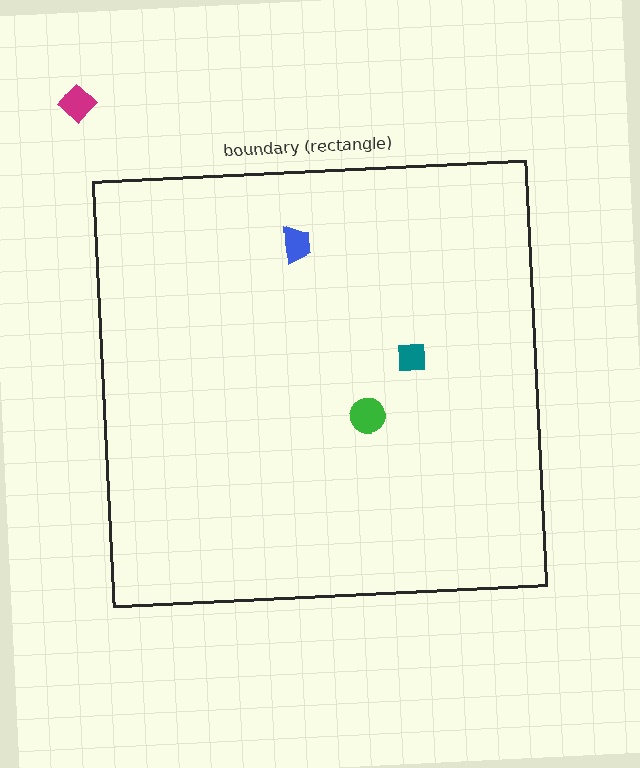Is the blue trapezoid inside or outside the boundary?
Inside.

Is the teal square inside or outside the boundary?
Inside.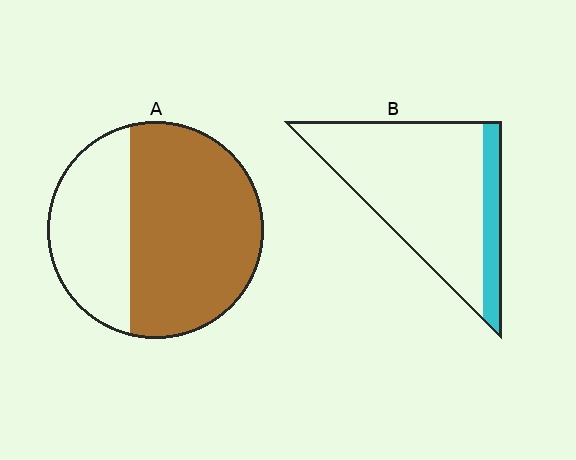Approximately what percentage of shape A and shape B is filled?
A is approximately 65% and B is approximately 15%.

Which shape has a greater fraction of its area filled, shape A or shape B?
Shape A.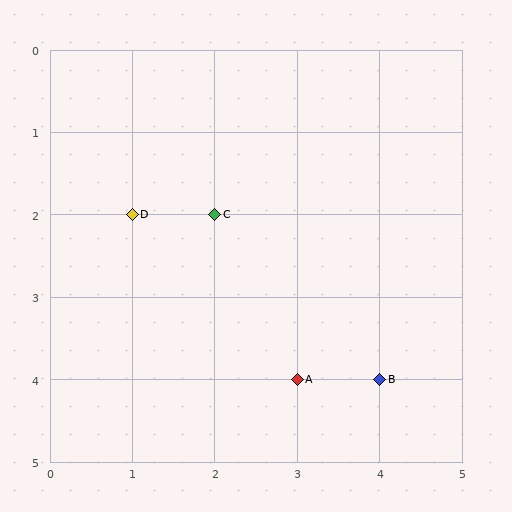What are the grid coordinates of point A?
Point A is at grid coordinates (3, 4).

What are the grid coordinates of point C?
Point C is at grid coordinates (2, 2).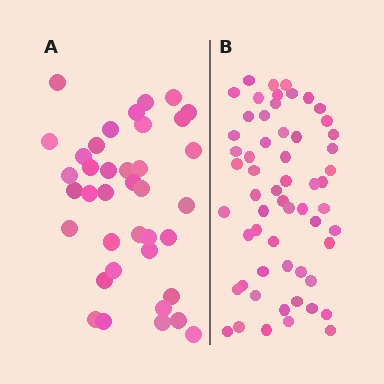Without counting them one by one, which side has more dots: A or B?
Region B (the right region) has more dots.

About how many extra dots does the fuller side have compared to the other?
Region B has approximately 20 more dots than region A.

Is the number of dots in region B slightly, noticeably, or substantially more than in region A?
Region B has substantially more. The ratio is roughly 1.5 to 1.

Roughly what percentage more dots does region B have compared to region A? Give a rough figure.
About 55% more.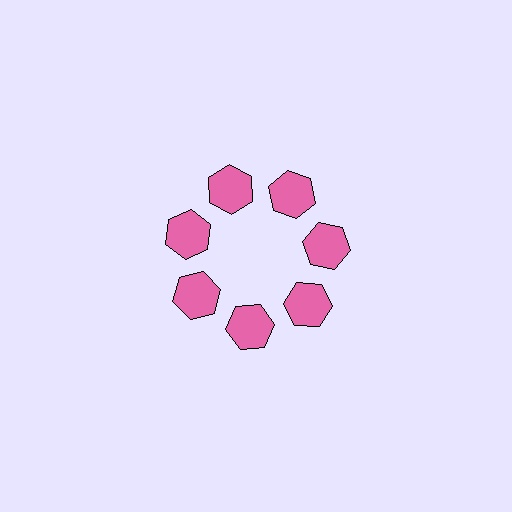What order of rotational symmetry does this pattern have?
This pattern has 7-fold rotational symmetry.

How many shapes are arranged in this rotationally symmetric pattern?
There are 7 shapes, arranged in 7 groups of 1.